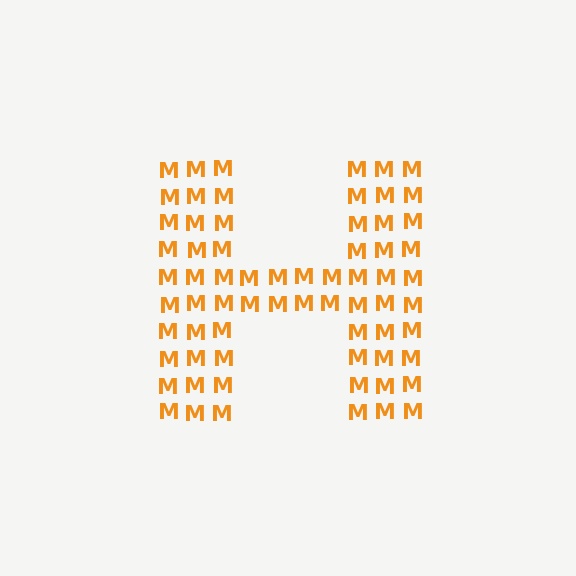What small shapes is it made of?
It is made of small letter M's.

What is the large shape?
The large shape is the letter H.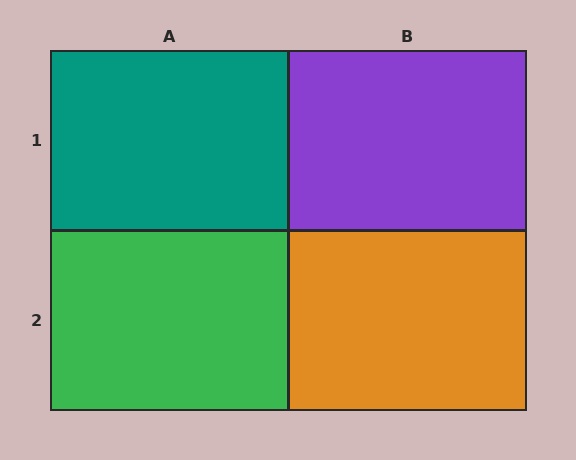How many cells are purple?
1 cell is purple.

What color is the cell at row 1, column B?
Purple.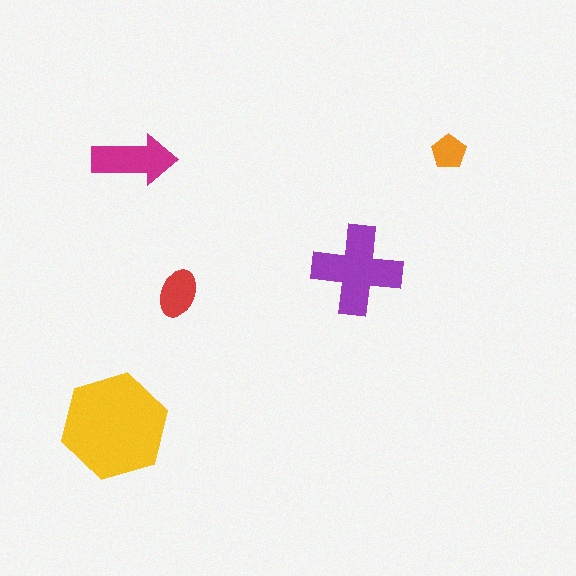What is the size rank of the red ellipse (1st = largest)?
4th.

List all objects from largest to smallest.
The yellow hexagon, the purple cross, the magenta arrow, the red ellipse, the orange pentagon.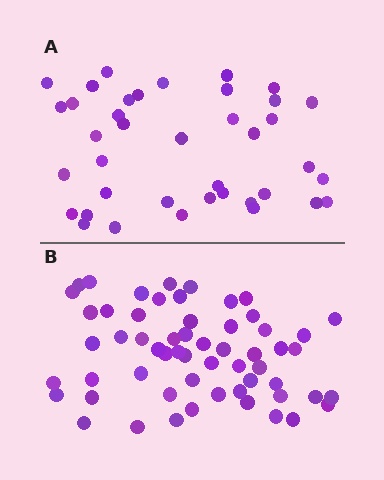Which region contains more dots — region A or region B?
Region B (the bottom region) has more dots.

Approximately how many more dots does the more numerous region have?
Region B has approximately 20 more dots than region A.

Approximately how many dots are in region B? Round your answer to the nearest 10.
About 60 dots. (The exact count is 58, which rounds to 60.)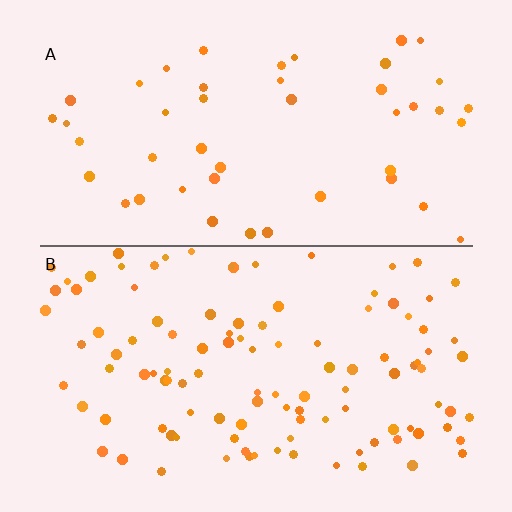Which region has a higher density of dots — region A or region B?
B (the bottom).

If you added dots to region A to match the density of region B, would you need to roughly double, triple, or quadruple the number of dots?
Approximately double.